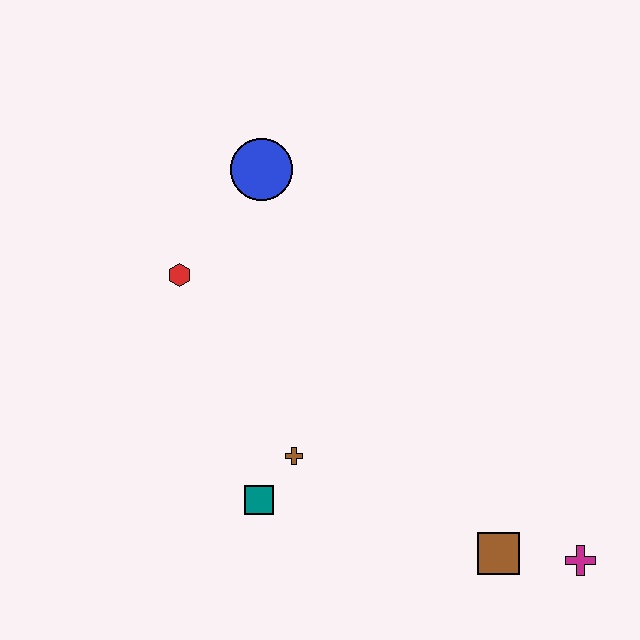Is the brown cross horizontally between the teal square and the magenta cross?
Yes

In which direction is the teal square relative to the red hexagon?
The teal square is below the red hexagon.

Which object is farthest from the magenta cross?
The blue circle is farthest from the magenta cross.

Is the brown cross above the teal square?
Yes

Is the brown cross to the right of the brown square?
No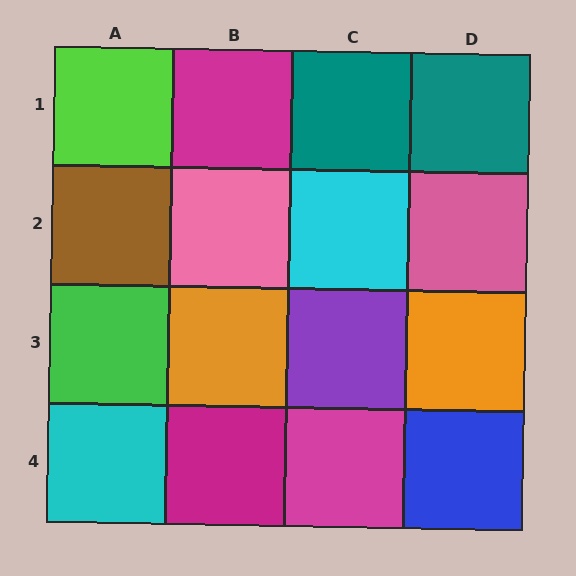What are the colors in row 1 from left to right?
Lime, magenta, teal, teal.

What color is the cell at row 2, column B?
Pink.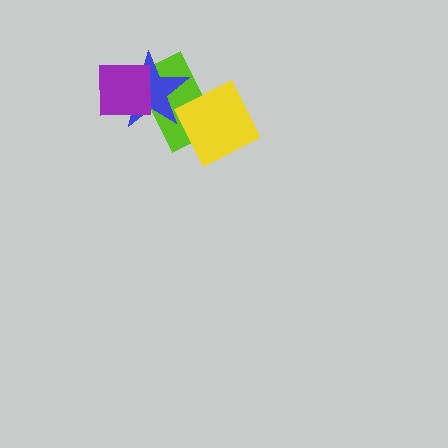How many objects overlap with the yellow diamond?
2 objects overlap with the yellow diamond.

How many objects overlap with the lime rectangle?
3 objects overlap with the lime rectangle.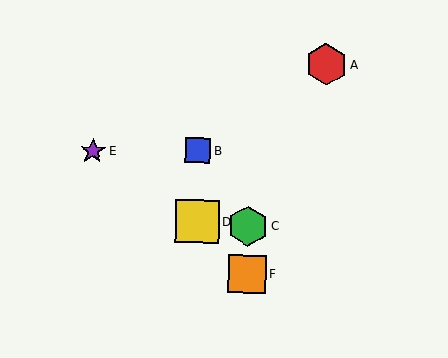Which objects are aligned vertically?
Objects C, F are aligned vertically.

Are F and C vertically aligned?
Yes, both are at x≈247.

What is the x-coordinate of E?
Object E is at x≈93.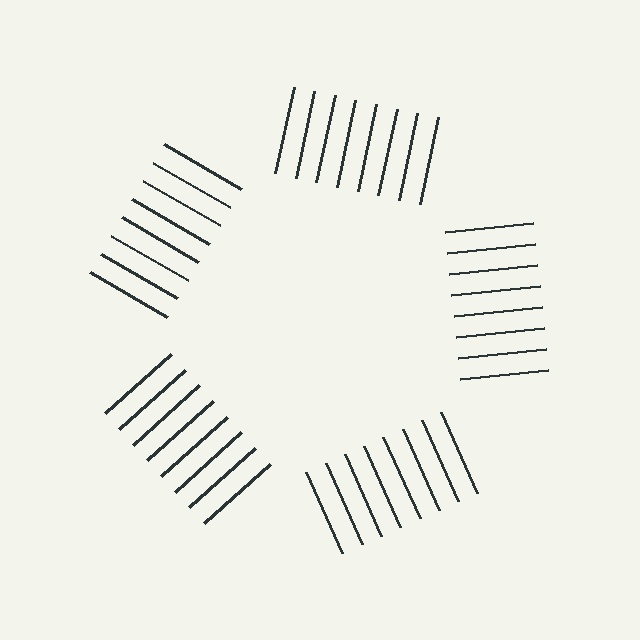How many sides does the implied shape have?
5 sides — the line-ends trace a pentagon.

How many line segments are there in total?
40 — 8 along each of the 5 edges.